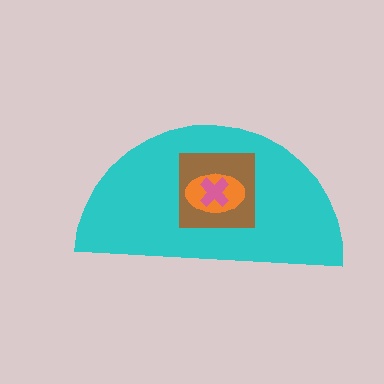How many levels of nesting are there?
4.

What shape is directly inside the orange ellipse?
The pink cross.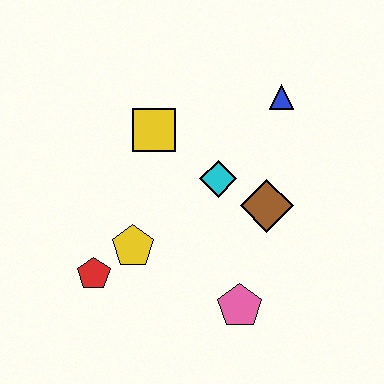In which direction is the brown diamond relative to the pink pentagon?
The brown diamond is above the pink pentagon.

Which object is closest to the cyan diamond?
The brown diamond is closest to the cyan diamond.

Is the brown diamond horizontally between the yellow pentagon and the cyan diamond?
No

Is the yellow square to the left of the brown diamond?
Yes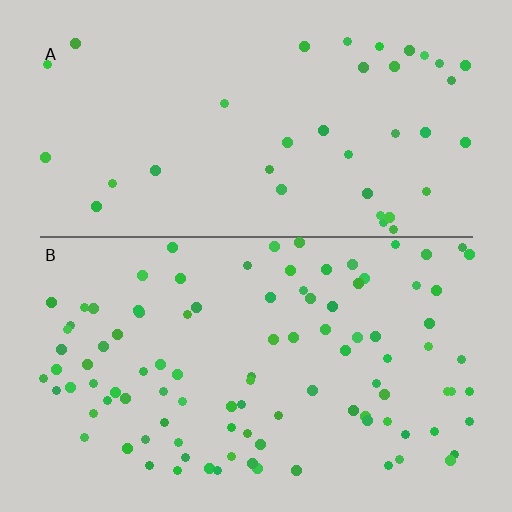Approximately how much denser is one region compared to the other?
Approximately 2.6× — region B over region A.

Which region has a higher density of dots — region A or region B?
B (the bottom).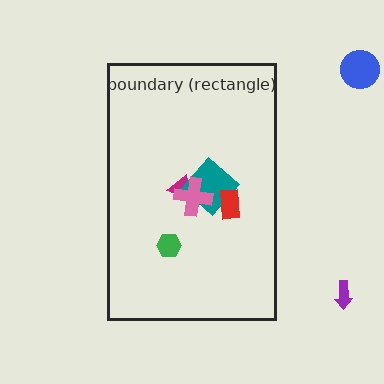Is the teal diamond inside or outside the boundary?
Inside.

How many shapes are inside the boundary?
5 inside, 2 outside.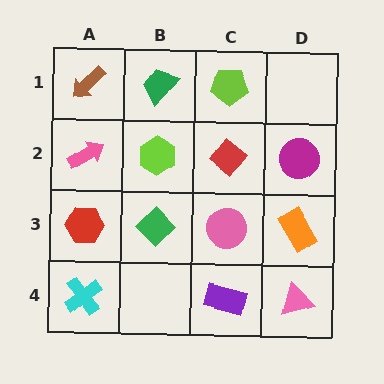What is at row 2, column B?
A lime hexagon.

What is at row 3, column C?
A pink circle.